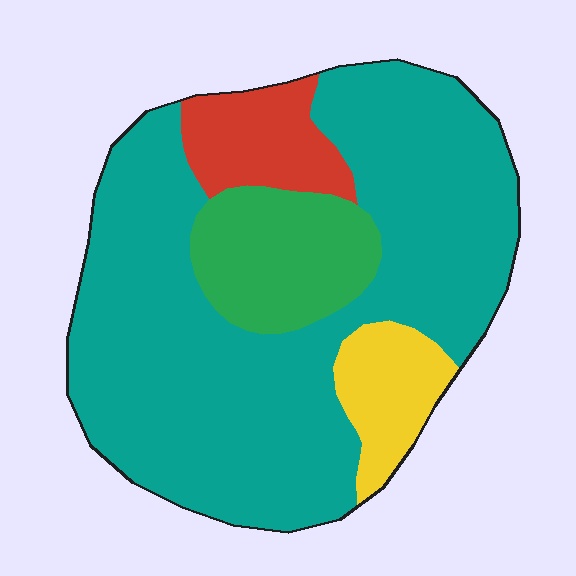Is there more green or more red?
Green.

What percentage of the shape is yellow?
Yellow covers about 10% of the shape.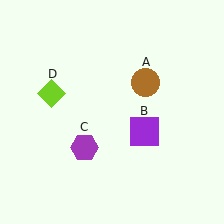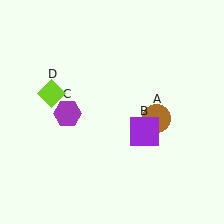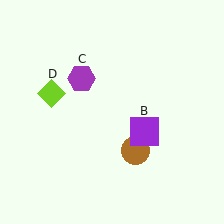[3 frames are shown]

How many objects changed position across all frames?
2 objects changed position: brown circle (object A), purple hexagon (object C).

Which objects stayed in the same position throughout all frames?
Purple square (object B) and lime diamond (object D) remained stationary.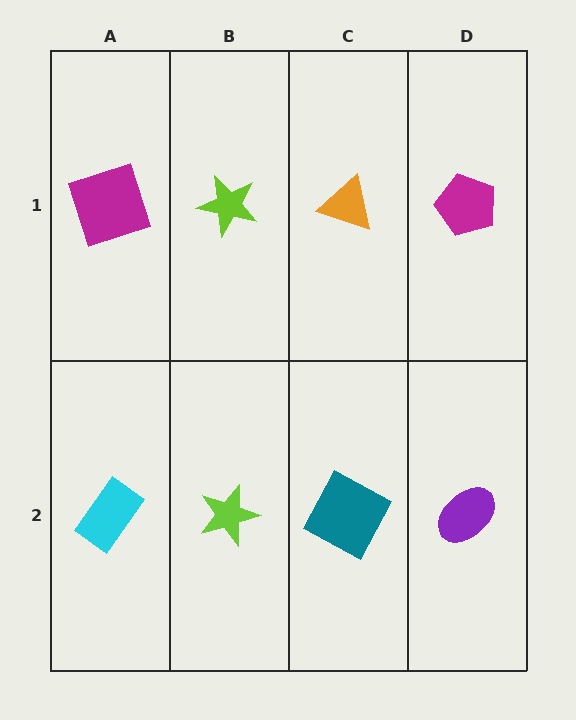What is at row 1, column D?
A magenta pentagon.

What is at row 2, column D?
A purple ellipse.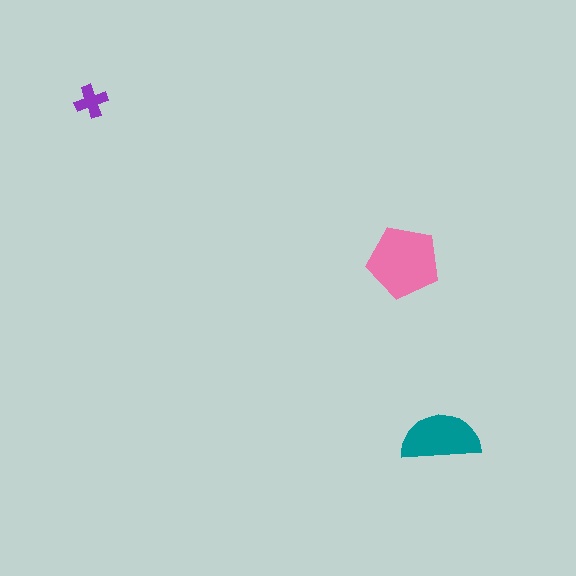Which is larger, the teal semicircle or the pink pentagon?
The pink pentagon.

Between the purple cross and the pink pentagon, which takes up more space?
The pink pentagon.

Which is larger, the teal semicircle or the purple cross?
The teal semicircle.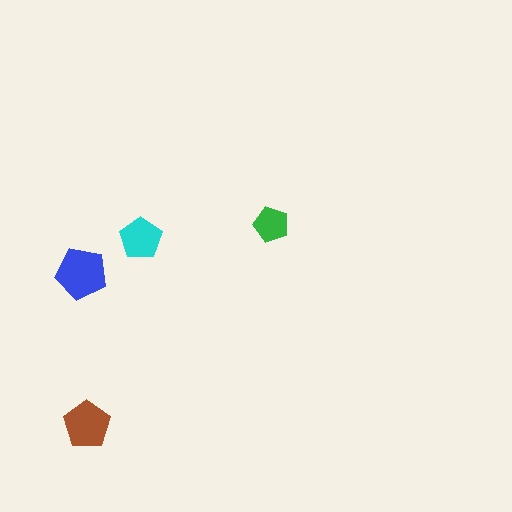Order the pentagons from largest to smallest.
the blue one, the brown one, the cyan one, the green one.